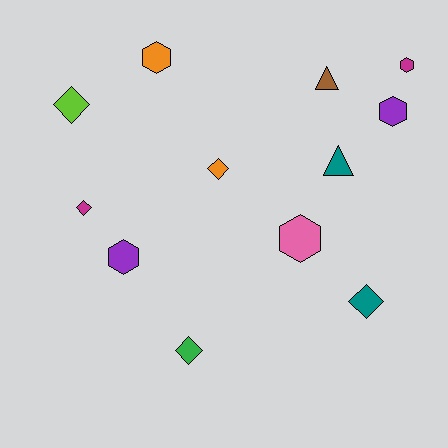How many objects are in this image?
There are 12 objects.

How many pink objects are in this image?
There is 1 pink object.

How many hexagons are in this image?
There are 5 hexagons.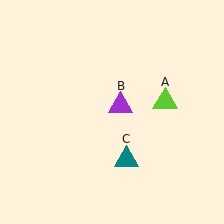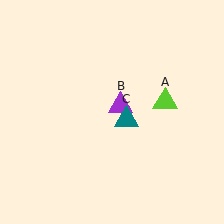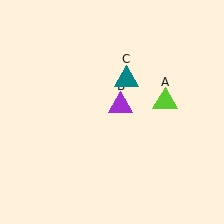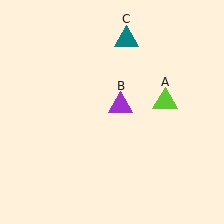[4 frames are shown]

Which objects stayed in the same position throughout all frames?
Lime triangle (object A) and purple triangle (object B) remained stationary.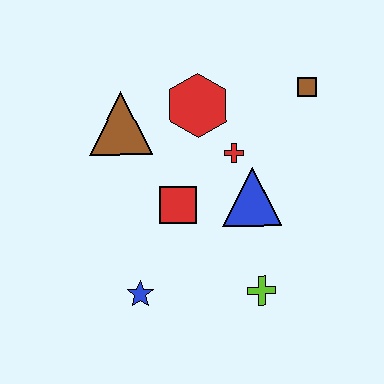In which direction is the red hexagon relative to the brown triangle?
The red hexagon is to the right of the brown triangle.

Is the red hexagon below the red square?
No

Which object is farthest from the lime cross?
The brown triangle is farthest from the lime cross.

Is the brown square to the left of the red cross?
No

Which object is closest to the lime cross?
The blue triangle is closest to the lime cross.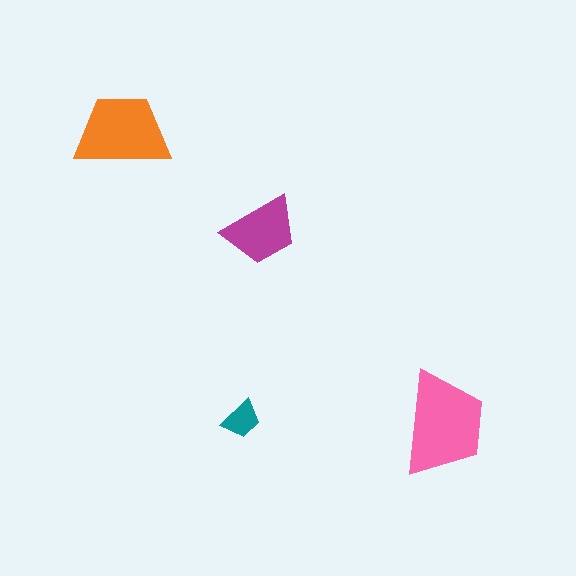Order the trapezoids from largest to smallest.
the pink one, the orange one, the magenta one, the teal one.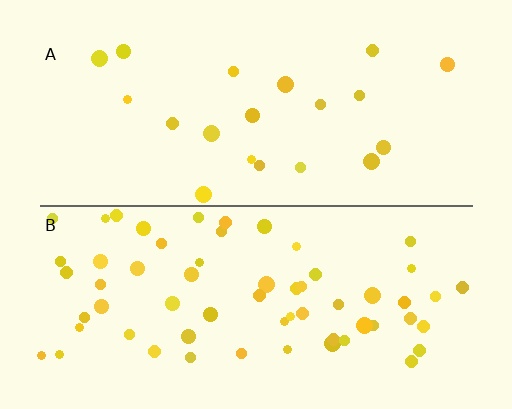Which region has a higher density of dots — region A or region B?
B (the bottom).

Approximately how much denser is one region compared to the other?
Approximately 3.0× — region B over region A.